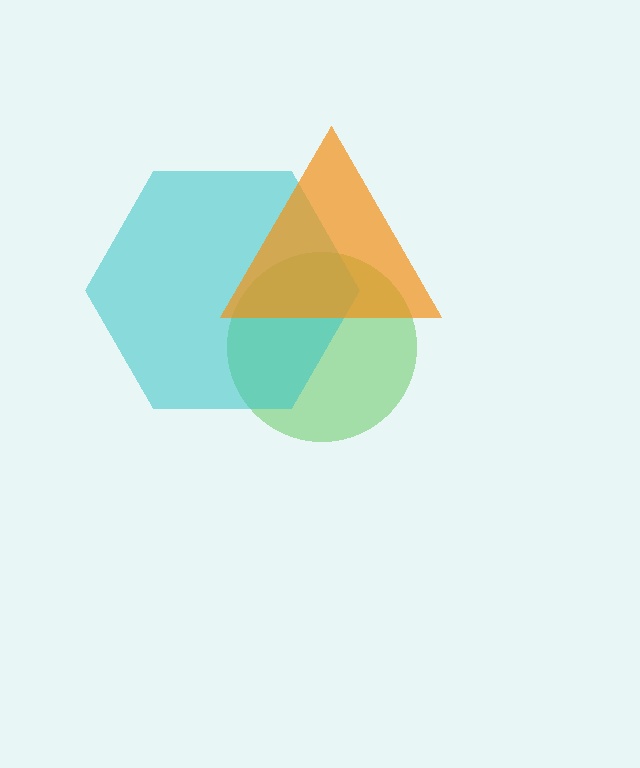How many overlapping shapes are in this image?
There are 3 overlapping shapes in the image.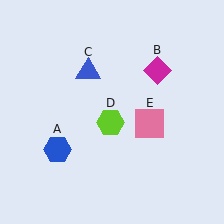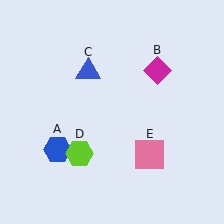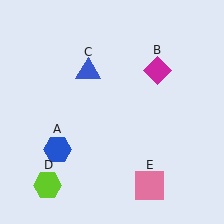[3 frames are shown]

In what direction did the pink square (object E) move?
The pink square (object E) moved down.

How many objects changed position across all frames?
2 objects changed position: lime hexagon (object D), pink square (object E).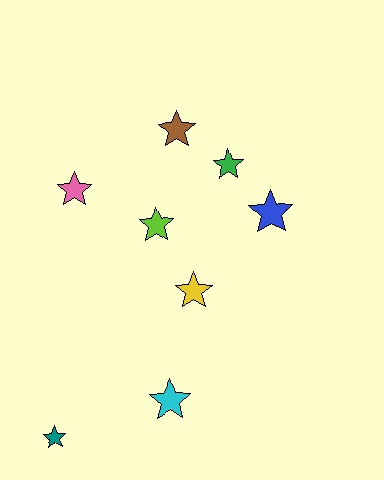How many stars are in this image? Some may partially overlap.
There are 8 stars.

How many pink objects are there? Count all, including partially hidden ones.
There is 1 pink object.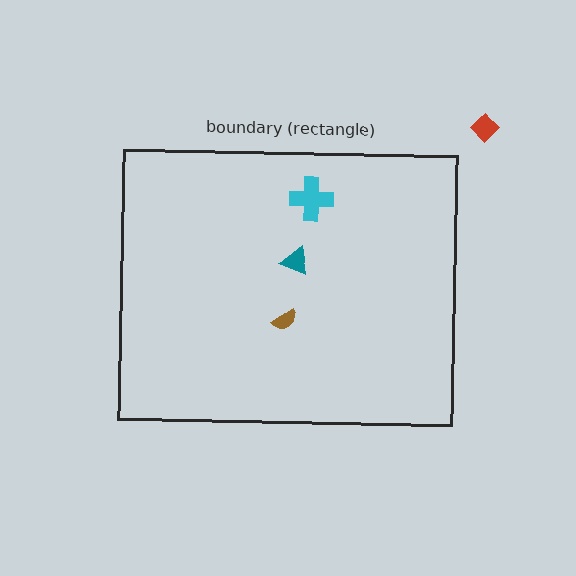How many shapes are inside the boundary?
3 inside, 1 outside.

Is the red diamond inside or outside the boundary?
Outside.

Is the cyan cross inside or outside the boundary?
Inside.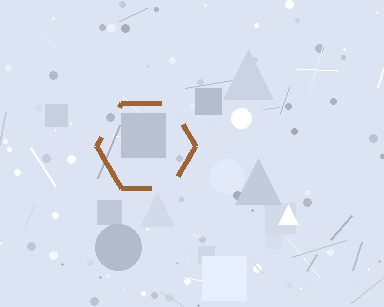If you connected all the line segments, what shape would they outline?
They would outline a hexagon.